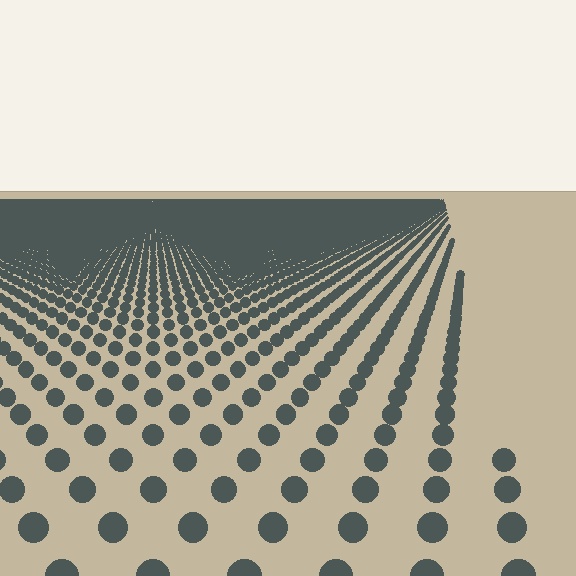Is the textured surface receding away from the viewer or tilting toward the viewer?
The surface is receding away from the viewer. Texture elements get smaller and denser toward the top.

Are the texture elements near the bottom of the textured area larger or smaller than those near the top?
Larger. Near the bottom, elements are closer to the viewer and appear at a bigger on-screen size.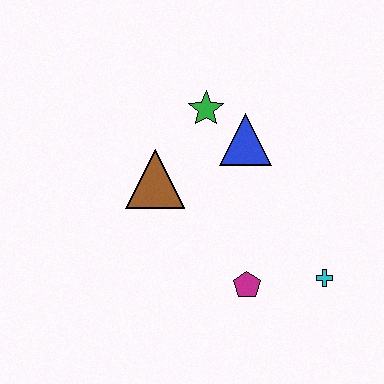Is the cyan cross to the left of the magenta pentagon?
No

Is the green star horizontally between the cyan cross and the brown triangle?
Yes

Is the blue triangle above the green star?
No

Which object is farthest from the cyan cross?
The green star is farthest from the cyan cross.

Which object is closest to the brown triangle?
The green star is closest to the brown triangle.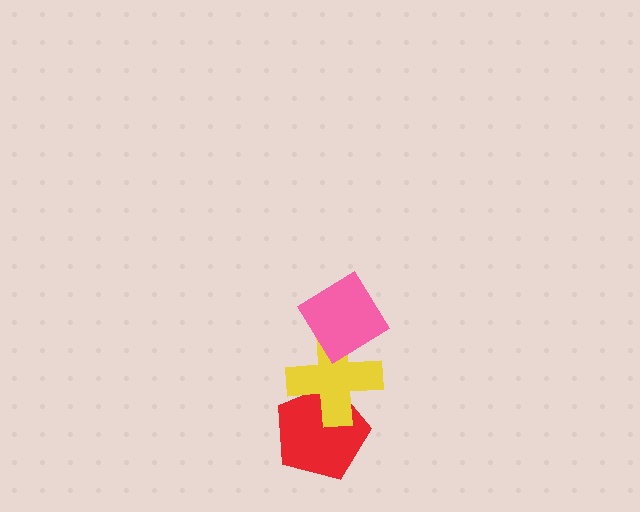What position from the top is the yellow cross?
The yellow cross is 2nd from the top.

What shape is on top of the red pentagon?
The yellow cross is on top of the red pentagon.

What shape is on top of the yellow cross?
The pink diamond is on top of the yellow cross.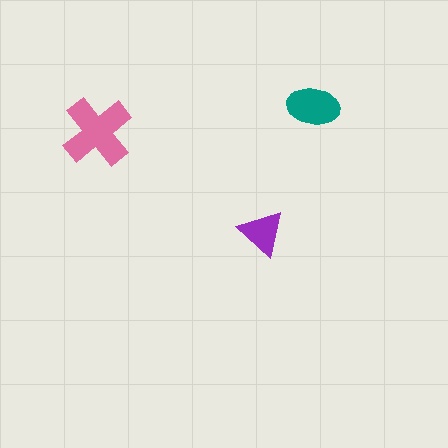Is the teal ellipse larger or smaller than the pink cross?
Smaller.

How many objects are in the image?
There are 3 objects in the image.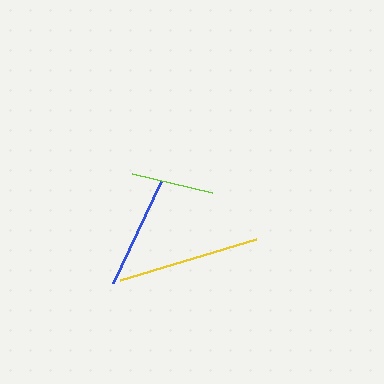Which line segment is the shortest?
The lime line is the shortest at approximately 82 pixels.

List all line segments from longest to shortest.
From longest to shortest: yellow, blue, lime.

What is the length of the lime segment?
The lime segment is approximately 82 pixels long.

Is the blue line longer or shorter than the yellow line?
The yellow line is longer than the blue line.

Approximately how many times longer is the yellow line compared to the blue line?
The yellow line is approximately 1.3 times the length of the blue line.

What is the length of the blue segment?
The blue segment is approximately 113 pixels long.